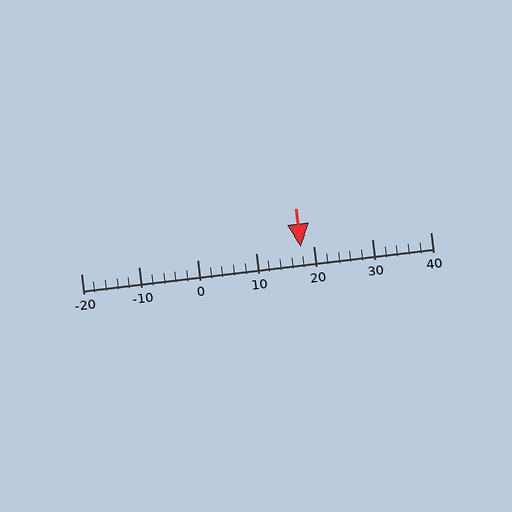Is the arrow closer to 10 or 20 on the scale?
The arrow is closer to 20.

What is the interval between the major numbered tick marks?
The major tick marks are spaced 10 units apart.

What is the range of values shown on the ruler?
The ruler shows values from -20 to 40.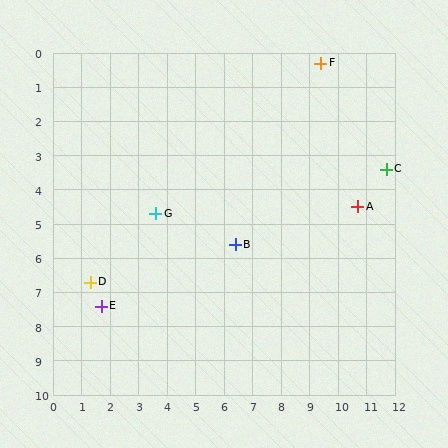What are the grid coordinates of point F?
Point F is at approximately (9.4, 0.3).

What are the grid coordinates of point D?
Point D is at approximately (1.3, 6.7).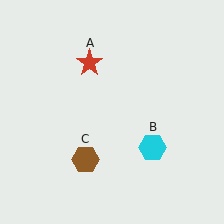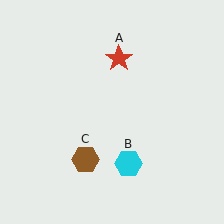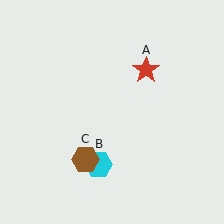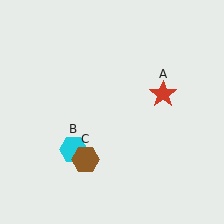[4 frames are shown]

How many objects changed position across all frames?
2 objects changed position: red star (object A), cyan hexagon (object B).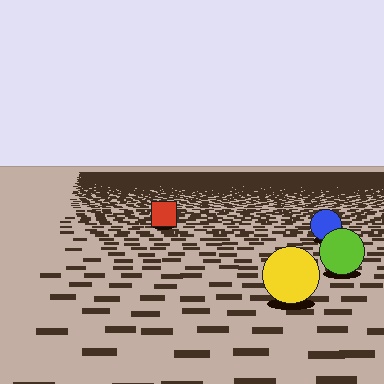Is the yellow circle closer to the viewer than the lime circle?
Yes. The yellow circle is closer — you can tell from the texture gradient: the ground texture is coarser near it.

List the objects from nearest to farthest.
From nearest to farthest: the yellow circle, the lime circle, the blue circle, the red square.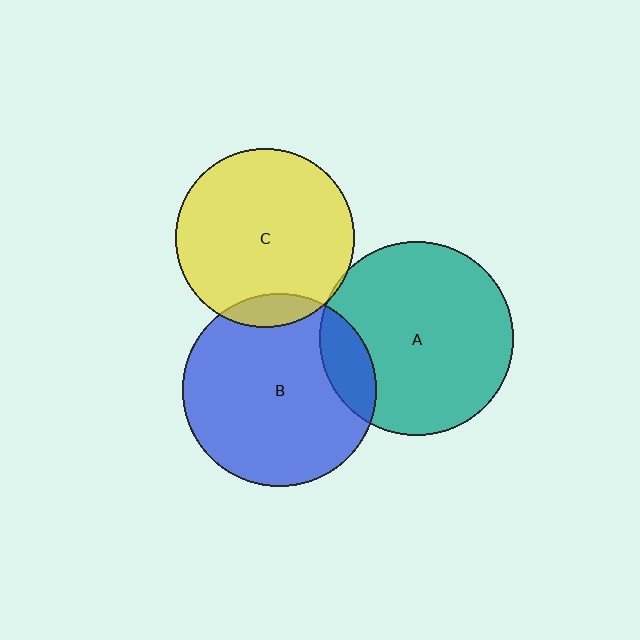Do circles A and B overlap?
Yes.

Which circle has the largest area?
Circle A (teal).